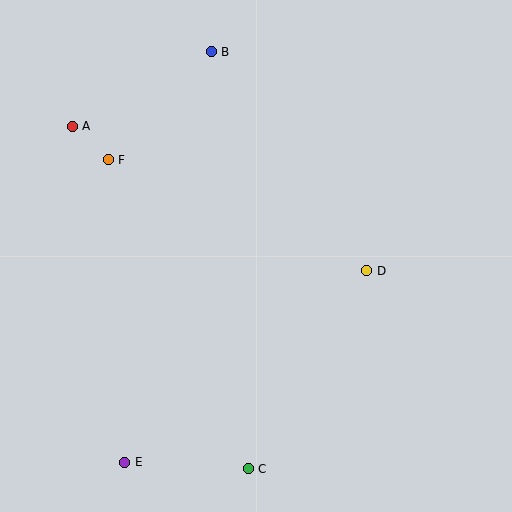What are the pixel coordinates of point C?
Point C is at (248, 469).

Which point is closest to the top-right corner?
Point B is closest to the top-right corner.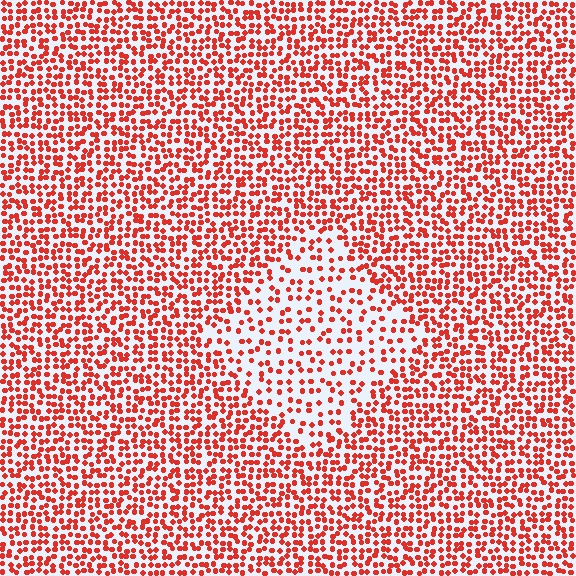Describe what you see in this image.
The image contains small red elements arranged at two different densities. A diamond-shaped region is visible where the elements are less densely packed than the surrounding area.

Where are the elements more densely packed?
The elements are more densely packed outside the diamond boundary.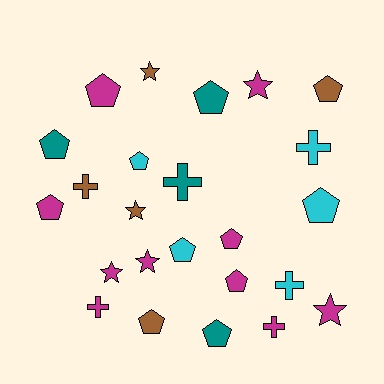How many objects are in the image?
There are 24 objects.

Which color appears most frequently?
Magenta, with 10 objects.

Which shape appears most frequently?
Pentagon, with 12 objects.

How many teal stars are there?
There are no teal stars.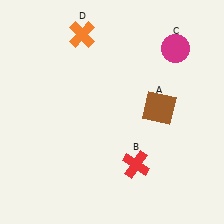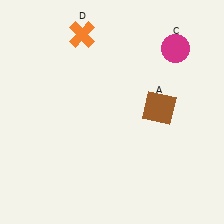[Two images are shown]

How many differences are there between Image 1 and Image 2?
There is 1 difference between the two images.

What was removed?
The red cross (B) was removed in Image 2.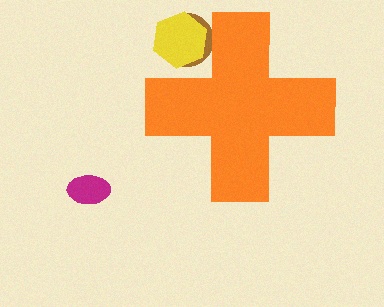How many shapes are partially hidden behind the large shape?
2 shapes are partially hidden.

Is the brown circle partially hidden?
Yes, the brown circle is partially hidden behind the orange cross.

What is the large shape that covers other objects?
An orange cross.